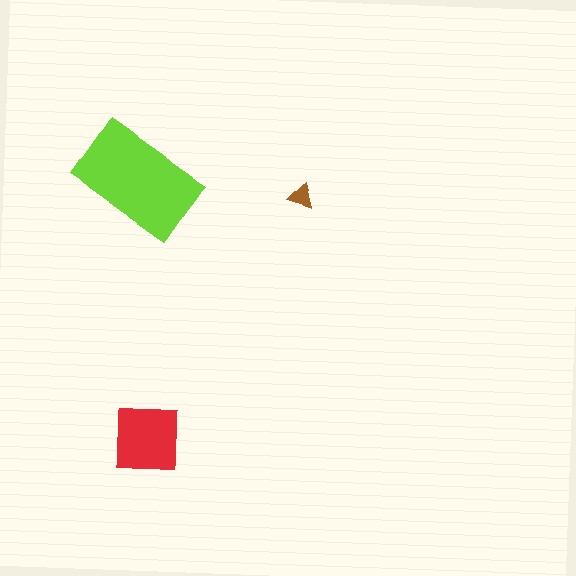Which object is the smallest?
The brown triangle.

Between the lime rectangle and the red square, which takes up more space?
The lime rectangle.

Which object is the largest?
The lime rectangle.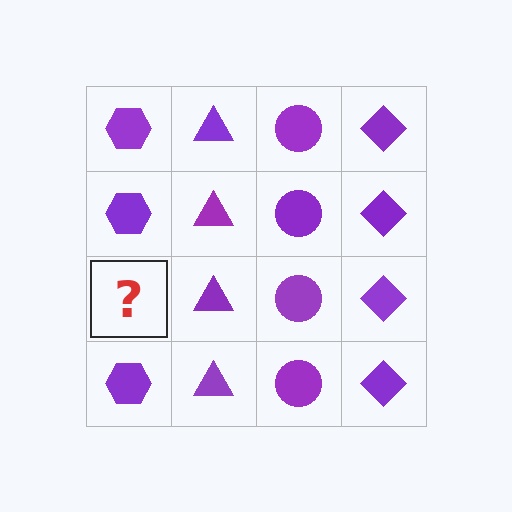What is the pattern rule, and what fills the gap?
The rule is that each column has a consistent shape. The gap should be filled with a purple hexagon.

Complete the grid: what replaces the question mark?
The question mark should be replaced with a purple hexagon.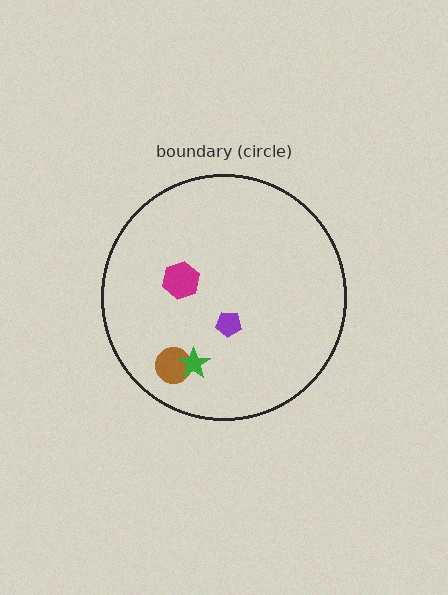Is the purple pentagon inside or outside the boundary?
Inside.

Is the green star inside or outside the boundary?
Inside.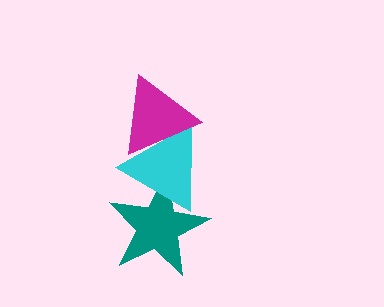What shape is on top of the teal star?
The cyan triangle is on top of the teal star.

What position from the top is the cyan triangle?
The cyan triangle is 2nd from the top.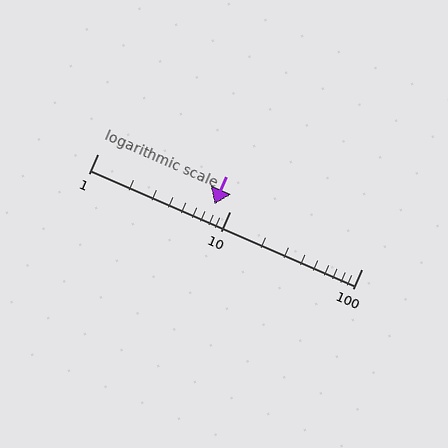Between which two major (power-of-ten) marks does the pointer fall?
The pointer is between 1 and 10.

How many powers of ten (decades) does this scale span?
The scale spans 2 decades, from 1 to 100.